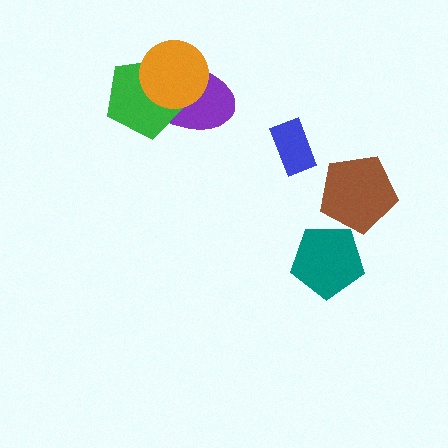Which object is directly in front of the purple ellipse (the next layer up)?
The green pentagon is directly in front of the purple ellipse.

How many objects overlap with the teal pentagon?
0 objects overlap with the teal pentagon.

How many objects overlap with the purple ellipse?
2 objects overlap with the purple ellipse.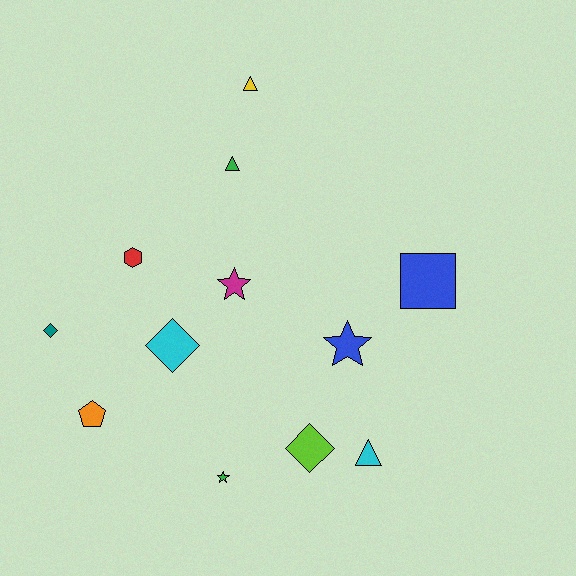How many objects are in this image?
There are 12 objects.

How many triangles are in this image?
There are 3 triangles.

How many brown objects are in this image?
There are no brown objects.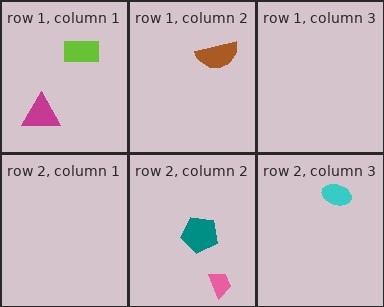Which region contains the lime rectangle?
The row 1, column 1 region.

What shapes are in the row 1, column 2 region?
The brown semicircle.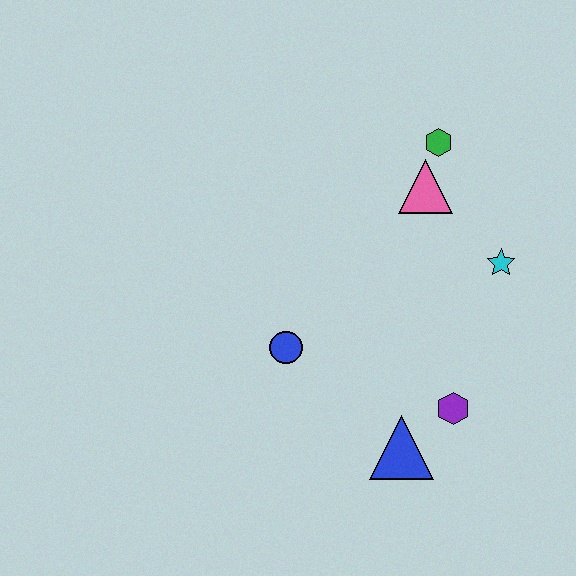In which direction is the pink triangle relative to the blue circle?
The pink triangle is above the blue circle.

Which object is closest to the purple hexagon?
The blue triangle is closest to the purple hexagon.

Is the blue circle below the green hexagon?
Yes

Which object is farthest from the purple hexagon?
The green hexagon is farthest from the purple hexagon.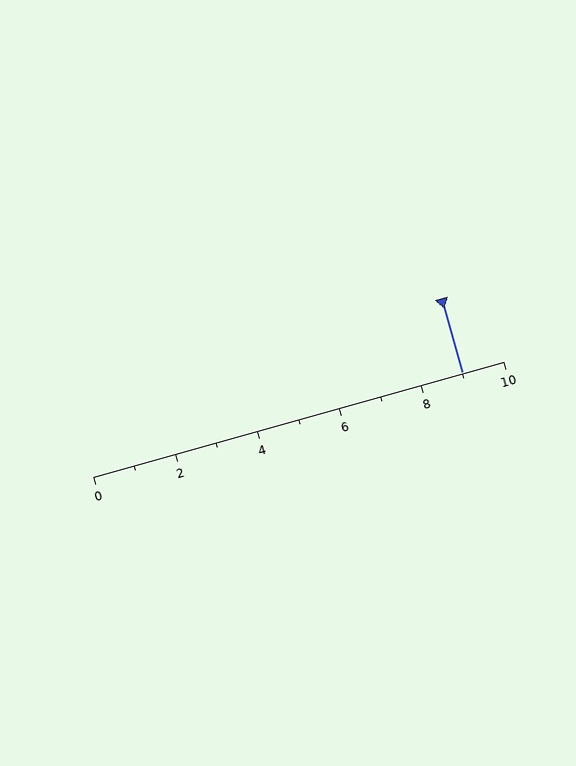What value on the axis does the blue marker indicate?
The marker indicates approximately 9.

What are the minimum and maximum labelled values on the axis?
The axis runs from 0 to 10.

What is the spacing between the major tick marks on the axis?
The major ticks are spaced 2 apart.